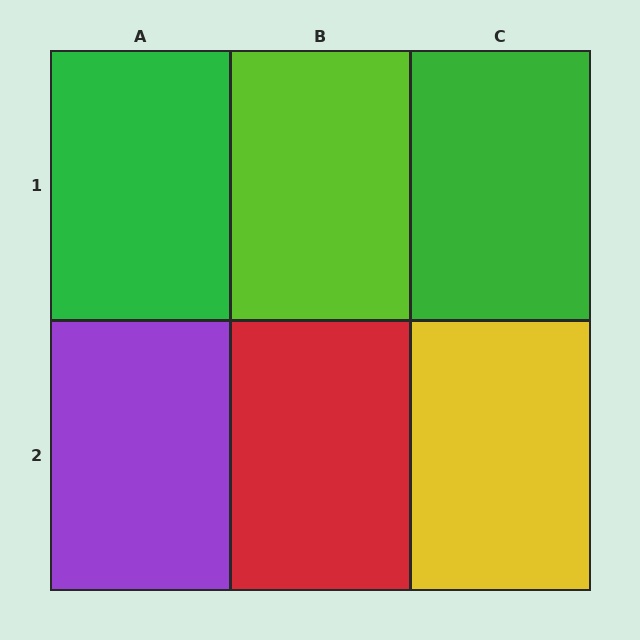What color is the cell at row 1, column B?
Lime.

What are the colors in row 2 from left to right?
Purple, red, yellow.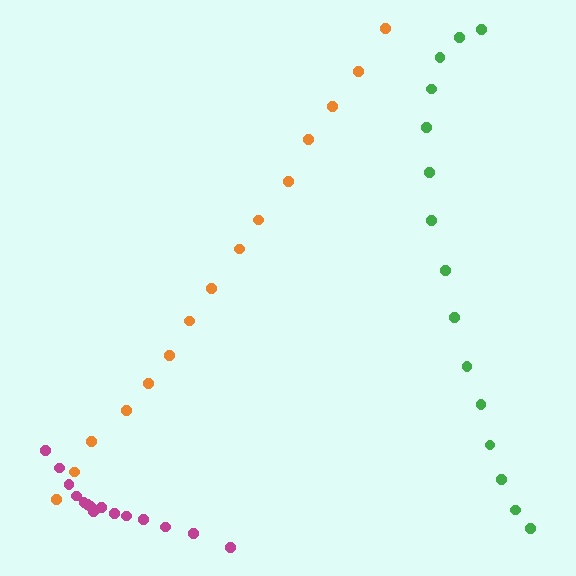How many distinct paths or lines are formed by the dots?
There are 3 distinct paths.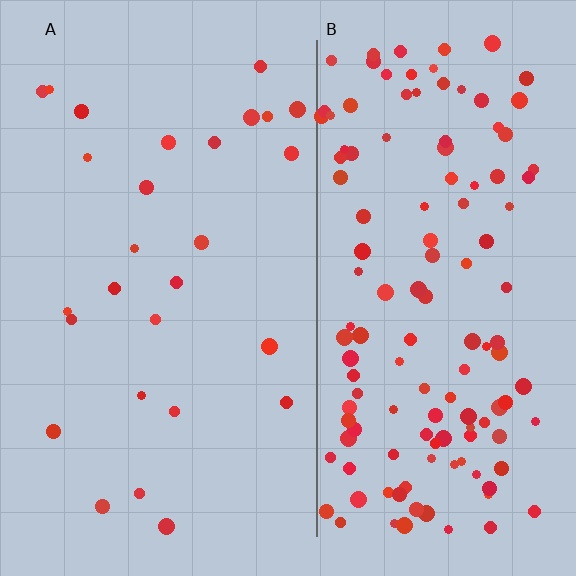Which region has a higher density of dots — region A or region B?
B (the right).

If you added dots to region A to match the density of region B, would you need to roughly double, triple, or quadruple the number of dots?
Approximately quadruple.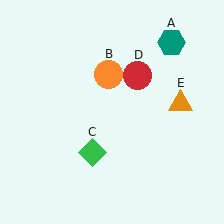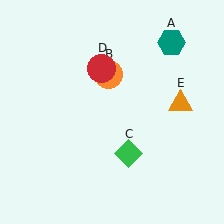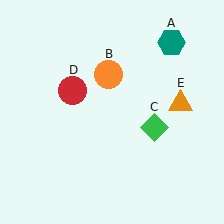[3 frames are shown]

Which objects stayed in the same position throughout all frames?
Teal hexagon (object A) and orange circle (object B) and orange triangle (object E) remained stationary.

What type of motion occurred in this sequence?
The green diamond (object C), red circle (object D) rotated counterclockwise around the center of the scene.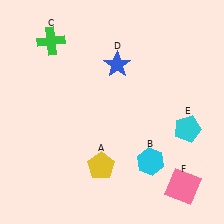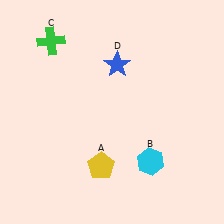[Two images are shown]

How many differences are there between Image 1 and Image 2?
There are 2 differences between the two images.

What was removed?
The cyan pentagon (E), the pink square (F) were removed in Image 2.